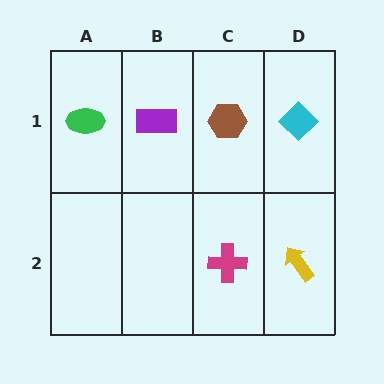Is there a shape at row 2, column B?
No, that cell is empty.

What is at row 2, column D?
A yellow arrow.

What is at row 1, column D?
A cyan diamond.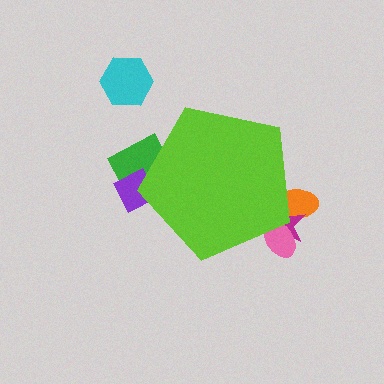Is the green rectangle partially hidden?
Yes, the green rectangle is partially hidden behind the lime pentagon.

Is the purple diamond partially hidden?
Yes, the purple diamond is partially hidden behind the lime pentagon.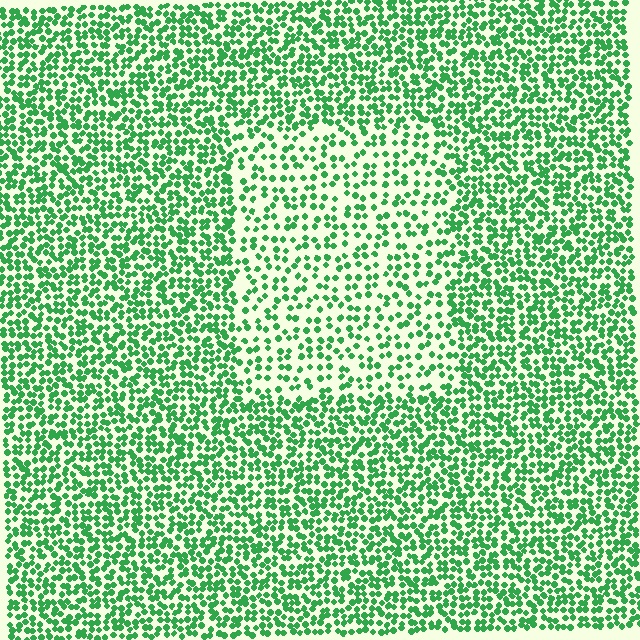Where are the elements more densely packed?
The elements are more densely packed outside the rectangle boundary.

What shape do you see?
I see a rectangle.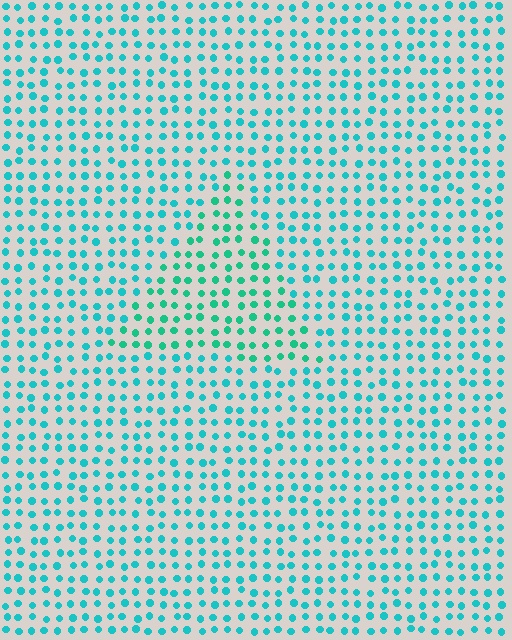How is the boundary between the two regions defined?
The boundary is defined purely by a slight shift in hue (about 22 degrees). Spacing, size, and orientation are identical on both sides.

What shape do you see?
I see a triangle.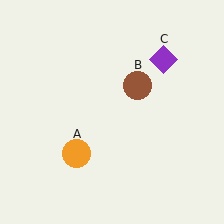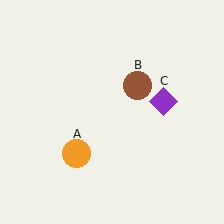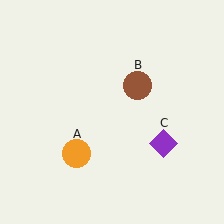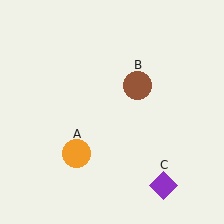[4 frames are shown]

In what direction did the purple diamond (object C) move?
The purple diamond (object C) moved down.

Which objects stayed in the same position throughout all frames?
Orange circle (object A) and brown circle (object B) remained stationary.